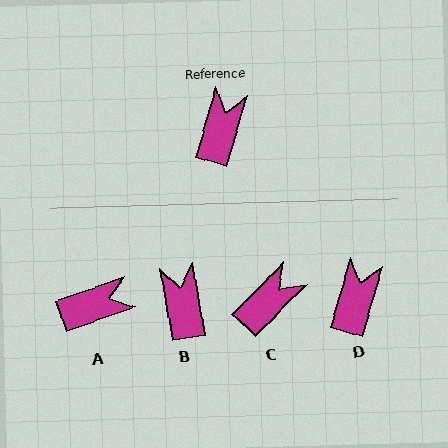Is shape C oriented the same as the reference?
No, it is off by about 28 degrees.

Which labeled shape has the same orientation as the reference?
D.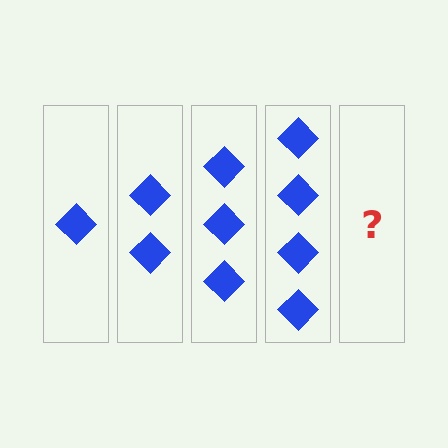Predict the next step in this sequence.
The next step is 5 diamonds.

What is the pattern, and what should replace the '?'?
The pattern is that each step adds one more diamond. The '?' should be 5 diamonds.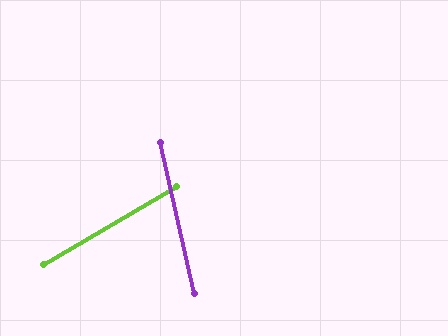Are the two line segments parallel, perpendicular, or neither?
Neither parallel nor perpendicular — they differ by about 72°.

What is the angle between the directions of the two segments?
Approximately 72 degrees.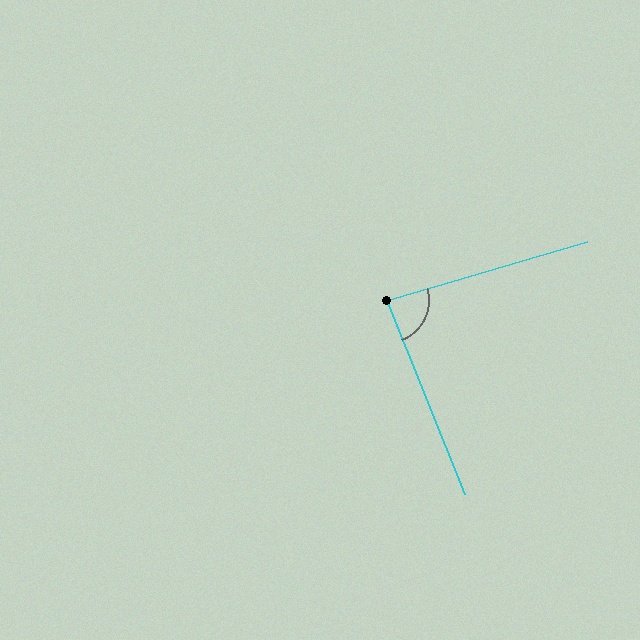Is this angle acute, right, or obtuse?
It is acute.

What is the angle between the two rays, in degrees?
Approximately 84 degrees.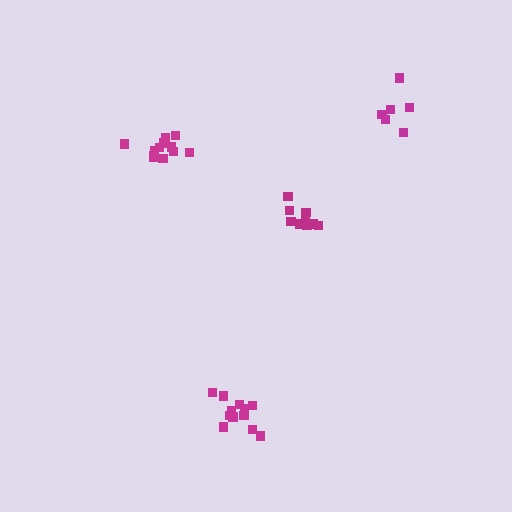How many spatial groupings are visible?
There are 4 spatial groupings.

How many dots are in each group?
Group 1: 12 dots, Group 2: 6 dots, Group 3: 11 dots, Group 4: 12 dots (41 total).